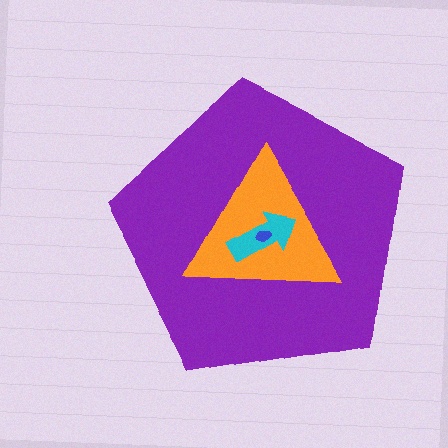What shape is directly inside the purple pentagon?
The orange triangle.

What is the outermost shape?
The purple pentagon.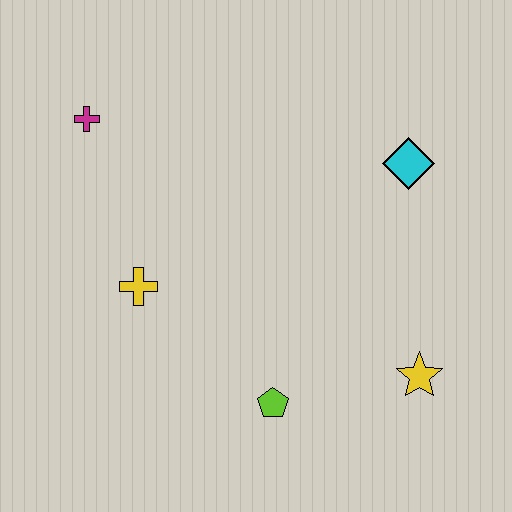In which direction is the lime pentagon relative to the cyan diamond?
The lime pentagon is below the cyan diamond.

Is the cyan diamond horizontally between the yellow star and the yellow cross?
Yes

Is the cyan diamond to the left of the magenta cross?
No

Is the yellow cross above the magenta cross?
No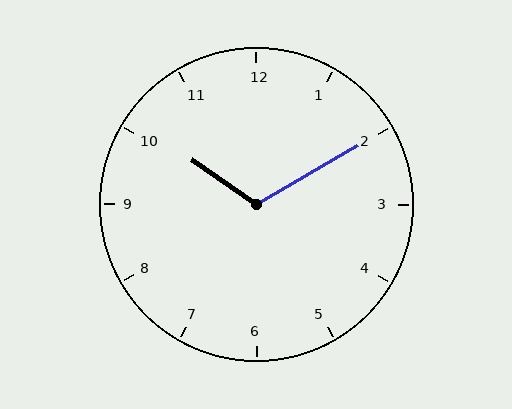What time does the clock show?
10:10.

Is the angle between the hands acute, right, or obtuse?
It is obtuse.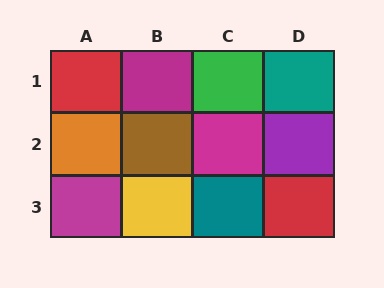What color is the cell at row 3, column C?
Teal.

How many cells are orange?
1 cell is orange.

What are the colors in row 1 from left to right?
Red, magenta, green, teal.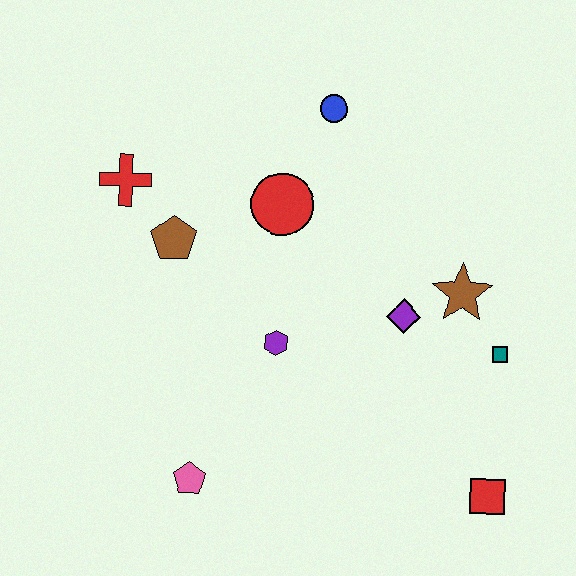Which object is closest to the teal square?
The brown star is closest to the teal square.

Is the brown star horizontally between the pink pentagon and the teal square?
Yes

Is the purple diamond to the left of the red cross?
No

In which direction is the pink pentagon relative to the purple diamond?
The pink pentagon is to the left of the purple diamond.